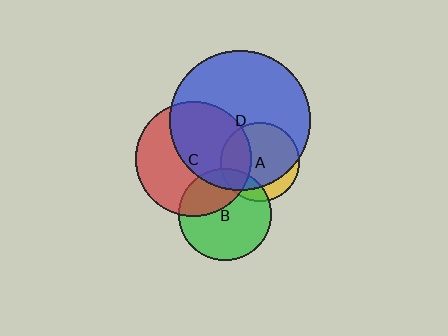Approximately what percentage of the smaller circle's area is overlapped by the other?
Approximately 20%.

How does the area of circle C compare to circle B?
Approximately 1.5 times.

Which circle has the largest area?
Circle D (blue).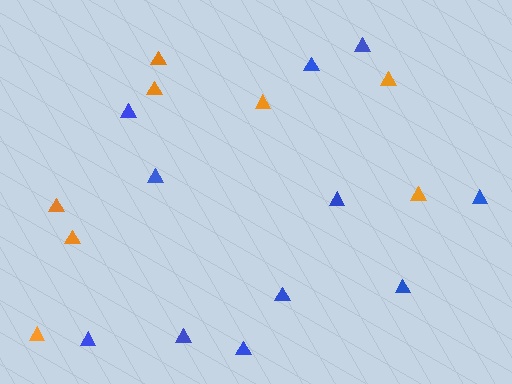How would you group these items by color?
There are 2 groups: one group of blue triangles (11) and one group of orange triangles (8).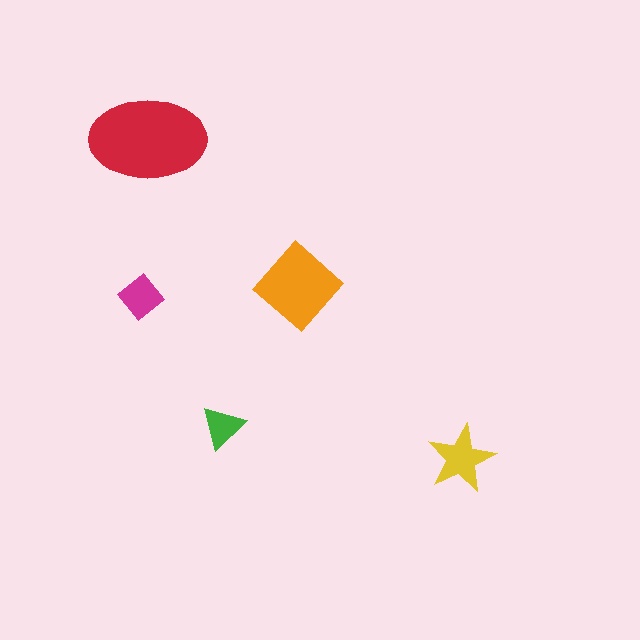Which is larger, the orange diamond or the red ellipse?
The red ellipse.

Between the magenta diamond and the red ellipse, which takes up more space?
The red ellipse.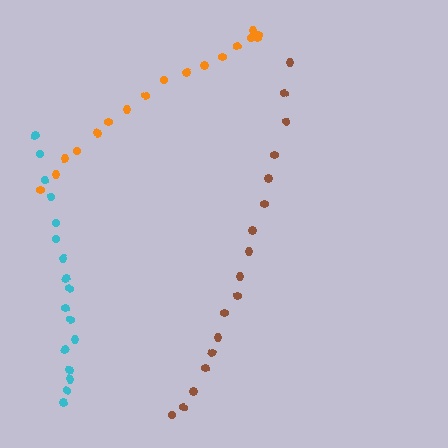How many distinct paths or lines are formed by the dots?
There are 3 distinct paths.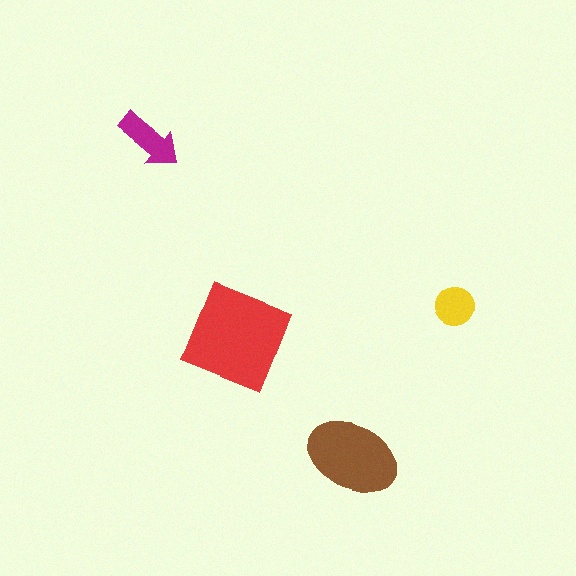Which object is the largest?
The red diamond.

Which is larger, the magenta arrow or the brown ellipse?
The brown ellipse.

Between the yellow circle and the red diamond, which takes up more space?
The red diamond.